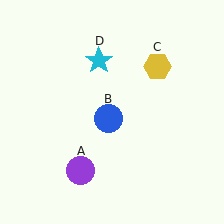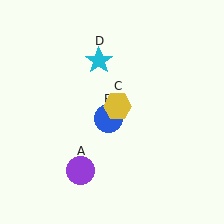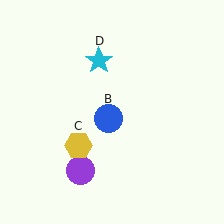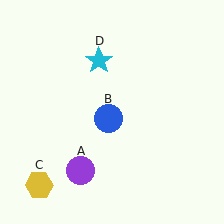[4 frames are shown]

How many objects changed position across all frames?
1 object changed position: yellow hexagon (object C).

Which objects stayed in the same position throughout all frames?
Purple circle (object A) and blue circle (object B) and cyan star (object D) remained stationary.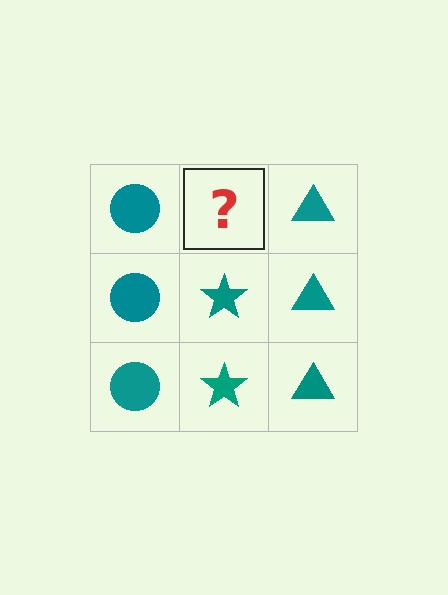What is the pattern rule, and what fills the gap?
The rule is that each column has a consistent shape. The gap should be filled with a teal star.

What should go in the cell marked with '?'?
The missing cell should contain a teal star.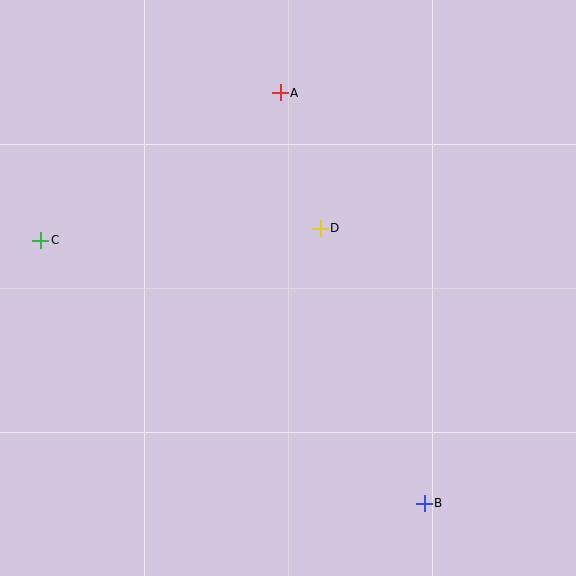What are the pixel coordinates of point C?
Point C is at (41, 240).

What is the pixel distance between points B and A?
The distance between B and A is 435 pixels.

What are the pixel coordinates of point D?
Point D is at (320, 228).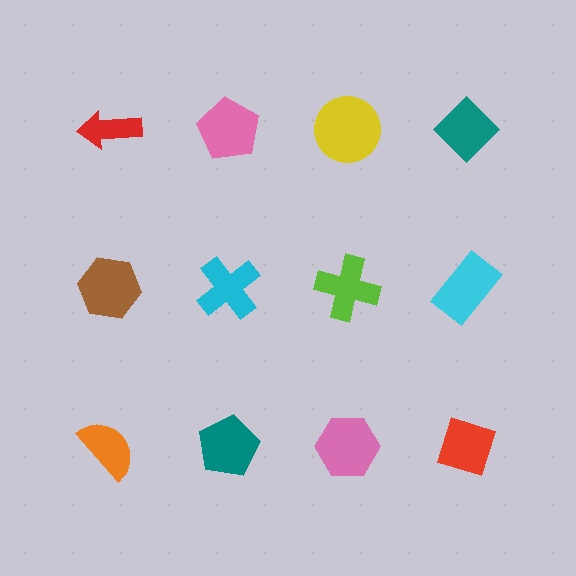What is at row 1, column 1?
A red arrow.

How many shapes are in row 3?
4 shapes.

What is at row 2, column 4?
A cyan rectangle.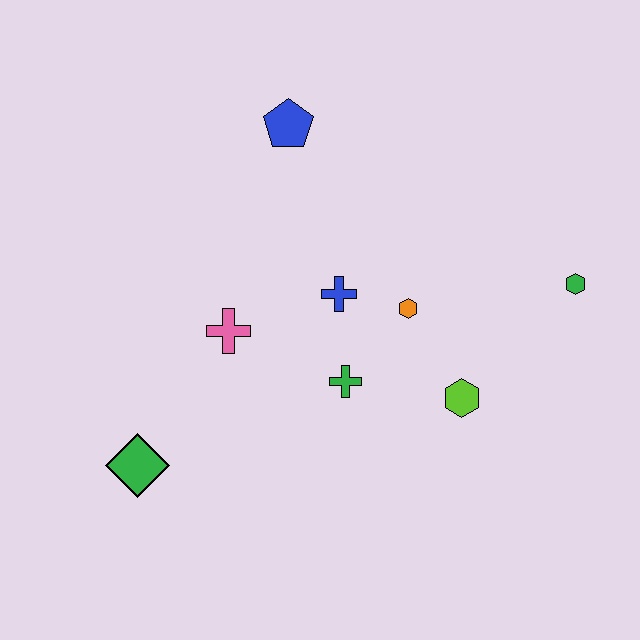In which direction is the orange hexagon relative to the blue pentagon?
The orange hexagon is below the blue pentagon.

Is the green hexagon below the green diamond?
No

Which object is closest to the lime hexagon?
The orange hexagon is closest to the lime hexagon.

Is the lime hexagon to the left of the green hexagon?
Yes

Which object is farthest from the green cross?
The blue pentagon is farthest from the green cross.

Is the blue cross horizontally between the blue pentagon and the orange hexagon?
Yes